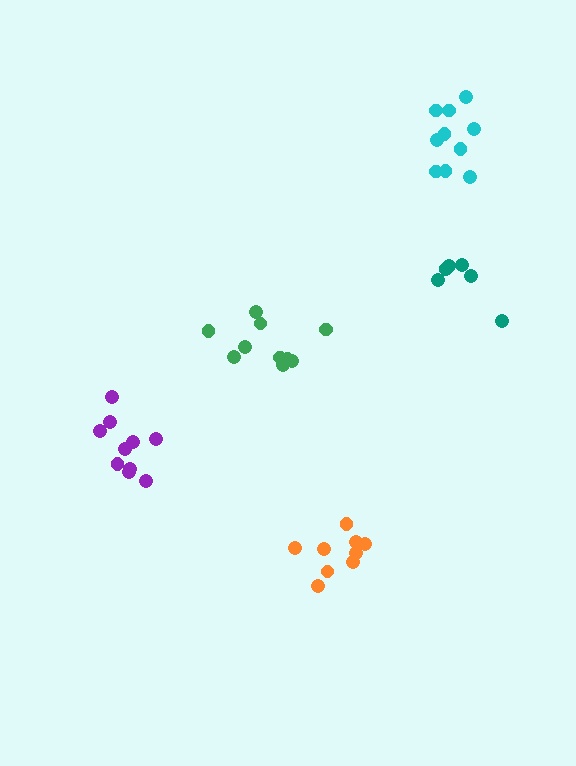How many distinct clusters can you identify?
There are 5 distinct clusters.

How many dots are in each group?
Group 1: 10 dots, Group 2: 10 dots, Group 3: 7 dots, Group 4: 9 dots, Group 5: 10 dots (46 total).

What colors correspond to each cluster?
The clusters are colored: cyan, green, teal, orange, purple.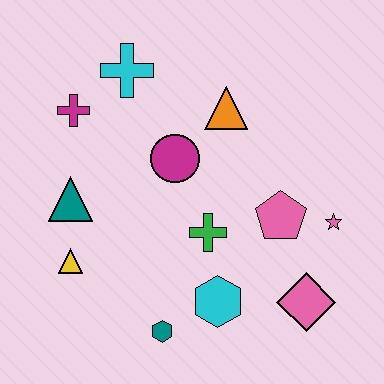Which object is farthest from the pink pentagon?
The magenta cross is farthest from the pink pentagon.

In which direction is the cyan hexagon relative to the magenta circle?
The cyan hexagon is below the magenta circle.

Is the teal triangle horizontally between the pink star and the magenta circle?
No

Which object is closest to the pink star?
The pink pentagon is closest to the pink star.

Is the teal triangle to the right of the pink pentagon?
No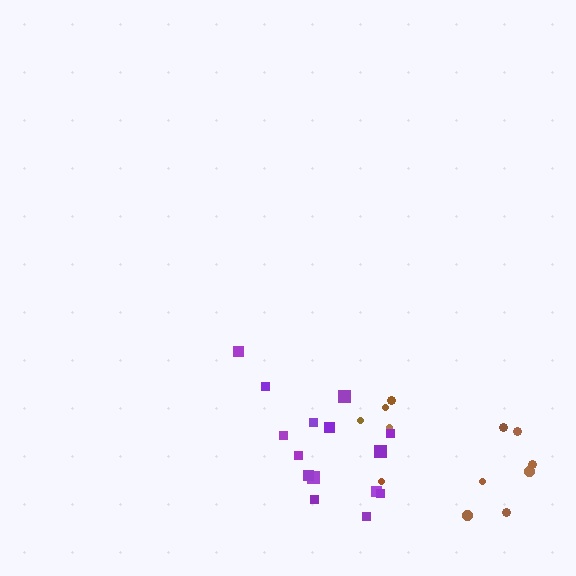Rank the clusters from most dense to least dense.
purple, brown.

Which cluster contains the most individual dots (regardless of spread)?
Purple (15).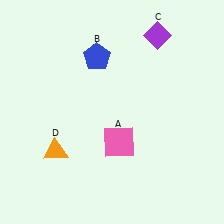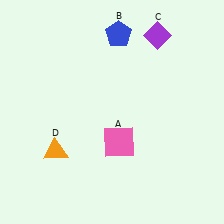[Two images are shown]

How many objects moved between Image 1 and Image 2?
1 object moved between the two images.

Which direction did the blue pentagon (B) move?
The blue pentagon (B) moved up.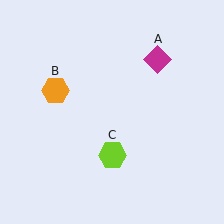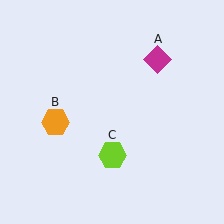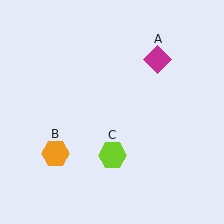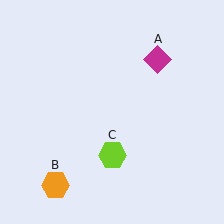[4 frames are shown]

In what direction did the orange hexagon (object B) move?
The orange hexagon (object B) moved down.